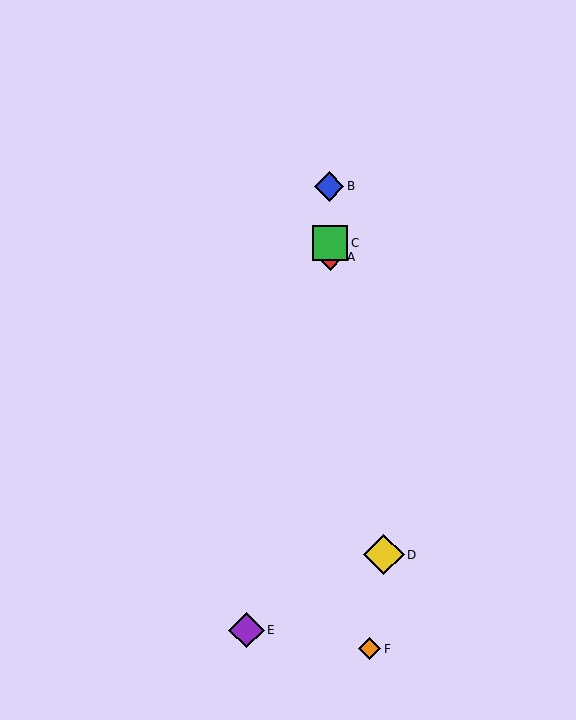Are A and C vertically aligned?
Yes, both are at x≈330.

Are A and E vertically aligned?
No, A is at x≈330 and E is at x≈247.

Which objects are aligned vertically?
Objects A, B, C are aligned vertically.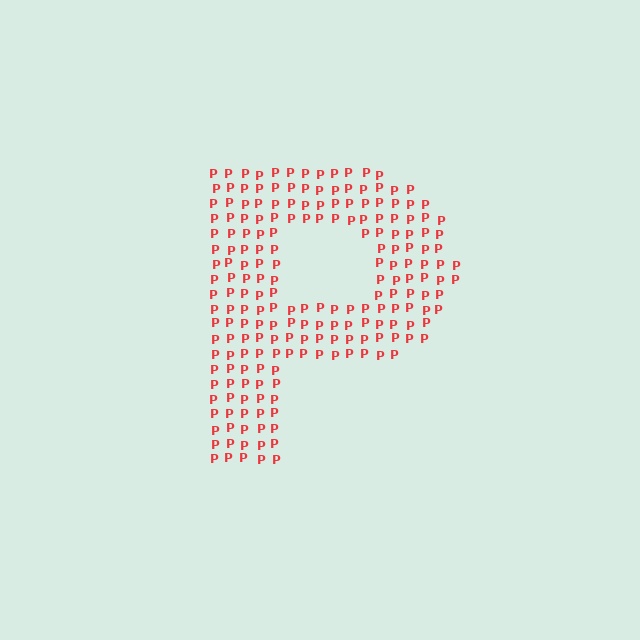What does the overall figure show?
The overall figure shows the letter P.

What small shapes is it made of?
It is made of small letter P's.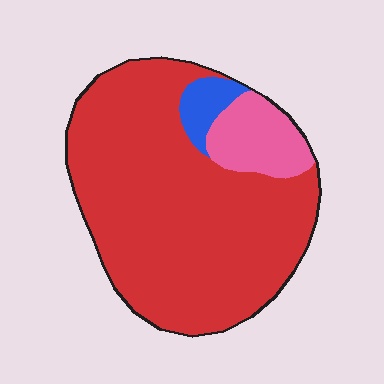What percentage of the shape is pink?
Pink takes up about one eighth (1/8) of the shape.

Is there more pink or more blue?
Pink.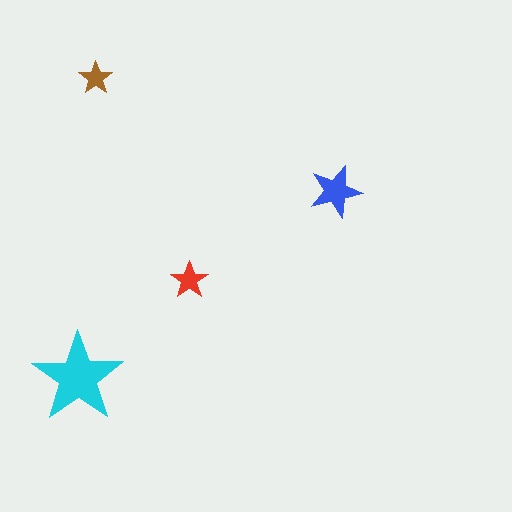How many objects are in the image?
There are 4 objects in the image.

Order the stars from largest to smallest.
the cyan one, the blue one, the red one, the brown one.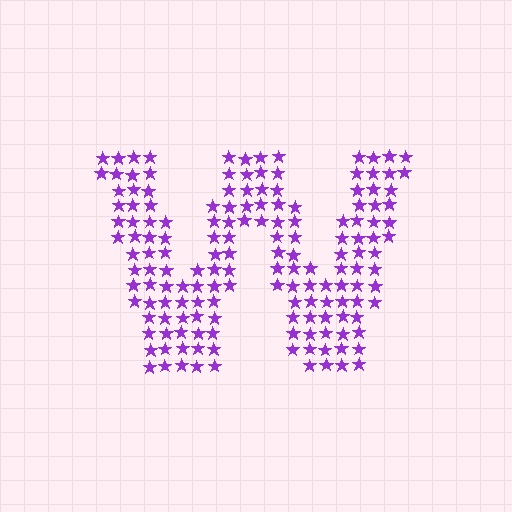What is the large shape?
The large shape is the letter W.